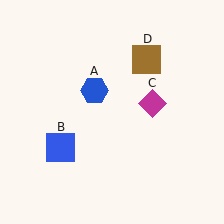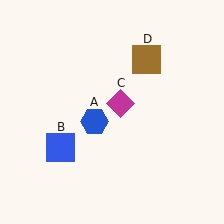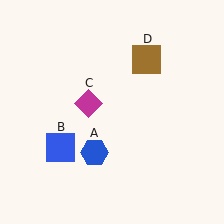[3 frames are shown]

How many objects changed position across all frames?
2 objects changed position: blue hexagon (object A), magenta diamond (object C).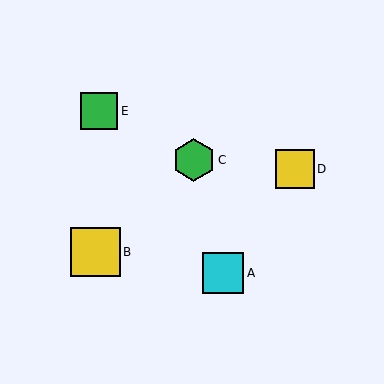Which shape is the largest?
The yellow square (labeled B) is the largest.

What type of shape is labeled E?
Shape E is a green square.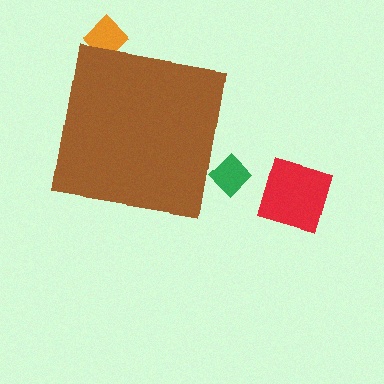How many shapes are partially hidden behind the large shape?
2 shapes are partially hidden.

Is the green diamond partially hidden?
Yes, the green diamond is partially hidden behind the brown square.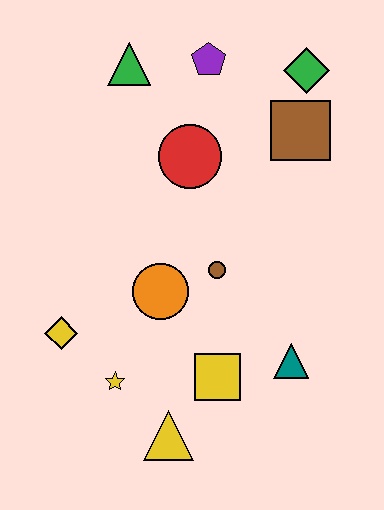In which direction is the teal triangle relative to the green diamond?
The teal triangle is below the green diamond.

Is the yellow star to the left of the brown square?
Yes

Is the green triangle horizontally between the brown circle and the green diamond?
No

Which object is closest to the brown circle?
The orange circle is closest to the brown circle.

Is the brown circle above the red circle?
No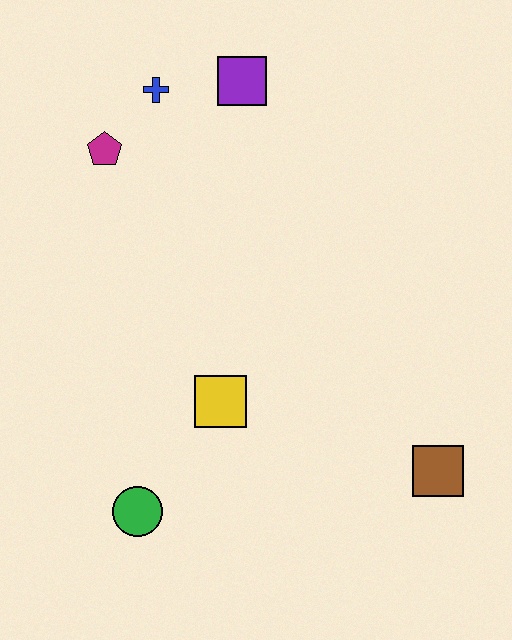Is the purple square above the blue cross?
Yes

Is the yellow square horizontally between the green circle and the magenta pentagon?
No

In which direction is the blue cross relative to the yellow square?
The blue cross is above the yellow square.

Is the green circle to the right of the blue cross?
No